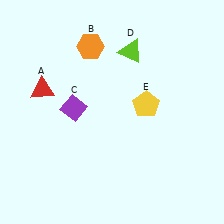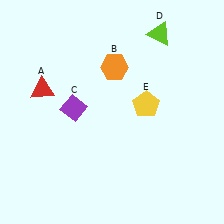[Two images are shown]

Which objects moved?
The objects that moved are: the orange hexagon (B), the lime triangle (D).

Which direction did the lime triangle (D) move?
The lime triangle (D) moved right.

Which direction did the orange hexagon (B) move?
The orange hexagon (B) moved right.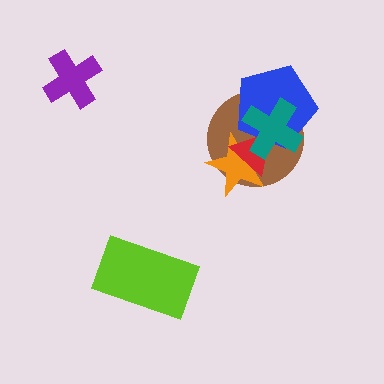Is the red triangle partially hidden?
Yes, it is partially covered by another shape.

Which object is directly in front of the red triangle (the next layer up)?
The blue pentagon is directly in front of the red triangle.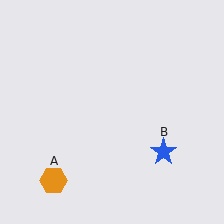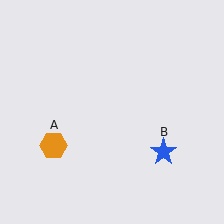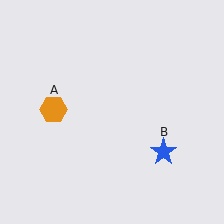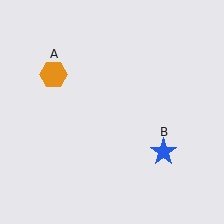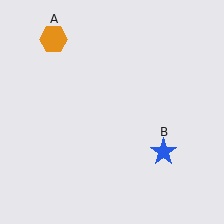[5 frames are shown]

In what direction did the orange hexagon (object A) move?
The orange hexagon (object A) moved up.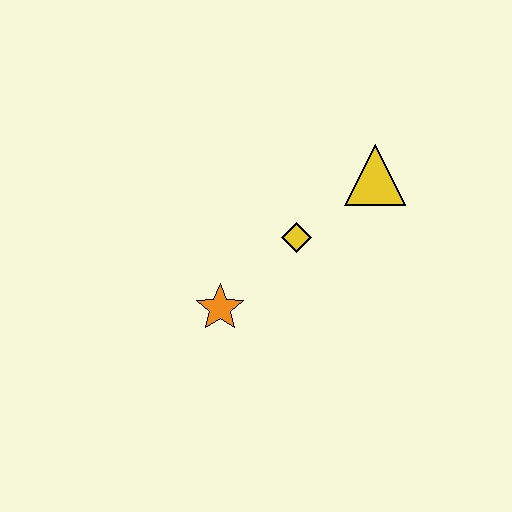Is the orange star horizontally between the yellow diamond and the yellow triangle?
No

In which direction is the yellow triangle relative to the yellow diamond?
The yellow triangle is to the right of the yellow diamond.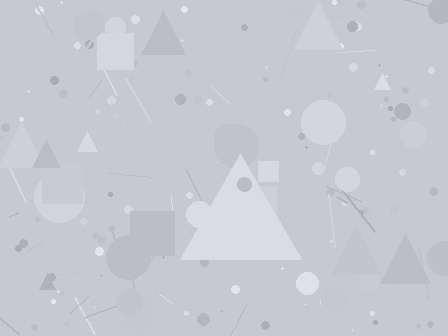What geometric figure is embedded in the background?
A triangle is embedded in the background.